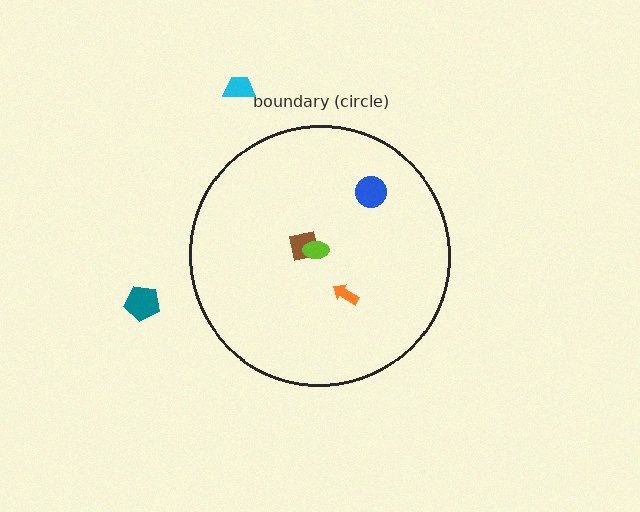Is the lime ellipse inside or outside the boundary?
Inside.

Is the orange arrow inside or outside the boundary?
Inside.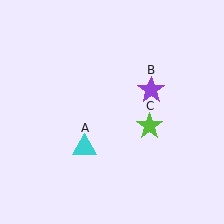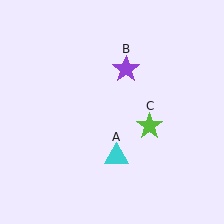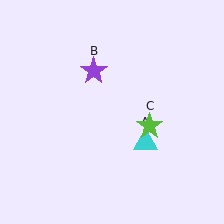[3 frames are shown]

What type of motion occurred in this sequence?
The cyan triangle (object A), purple star (object B) rotated counterclockwise around the center of the scene.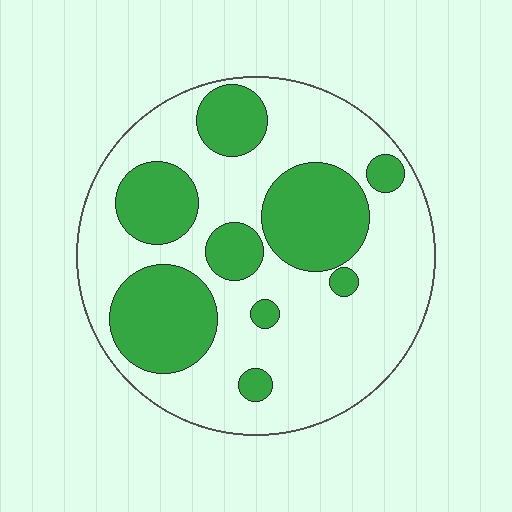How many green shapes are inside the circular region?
9.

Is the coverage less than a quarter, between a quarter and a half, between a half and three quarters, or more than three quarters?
Between a quarter and a half.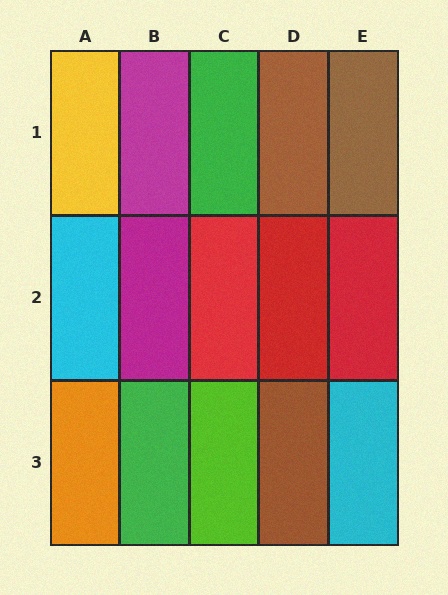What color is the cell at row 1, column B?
Magenta.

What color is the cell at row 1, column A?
Yellow.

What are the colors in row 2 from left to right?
Cyan, magenta, red, red, red.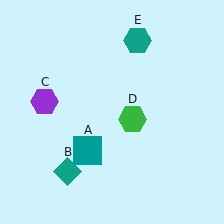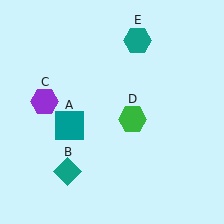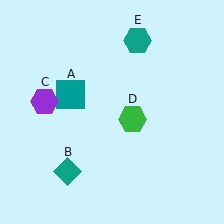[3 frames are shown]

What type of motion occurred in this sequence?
The teal square (object A) rotated clockwise around the center of the scene.